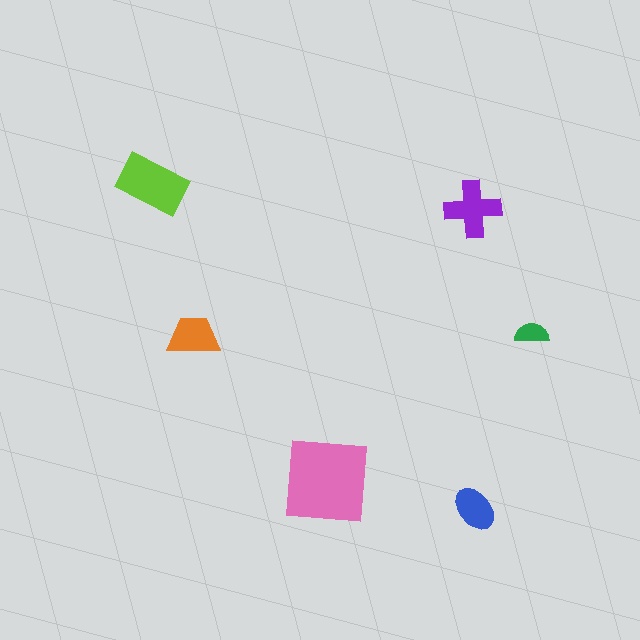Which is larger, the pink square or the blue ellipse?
The pink square.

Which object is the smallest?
The green semicircle.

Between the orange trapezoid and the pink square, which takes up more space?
The pink square.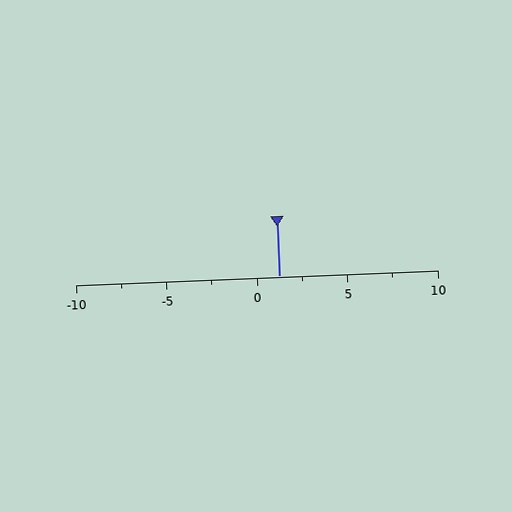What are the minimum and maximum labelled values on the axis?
The axis runs from -10 to 10.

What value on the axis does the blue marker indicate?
The marker indicates approximately 1.2.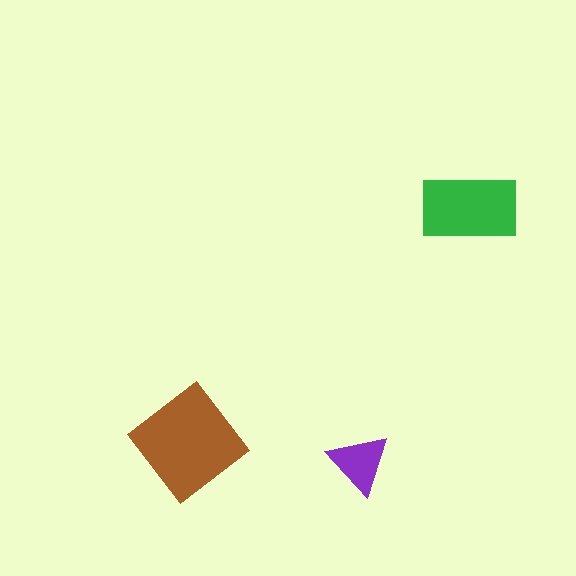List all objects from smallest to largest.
The purple triangle, the green rectangle, the brown diamond.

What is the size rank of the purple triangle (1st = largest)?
3rd.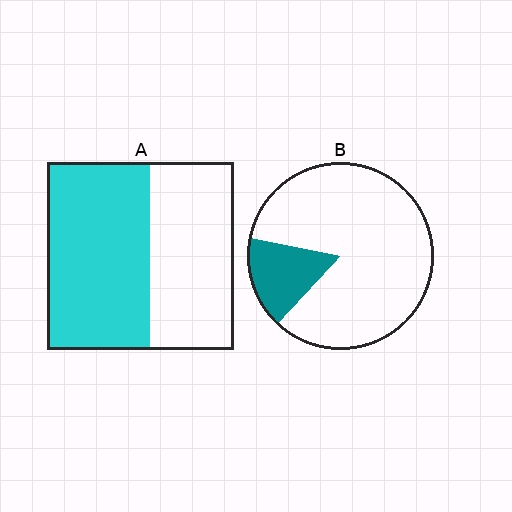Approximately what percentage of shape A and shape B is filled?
A is approximately 55% and B is approximately 15%.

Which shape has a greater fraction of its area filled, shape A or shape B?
Shape A.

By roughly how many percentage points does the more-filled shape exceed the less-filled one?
By roughly 40 percentage points (A over B).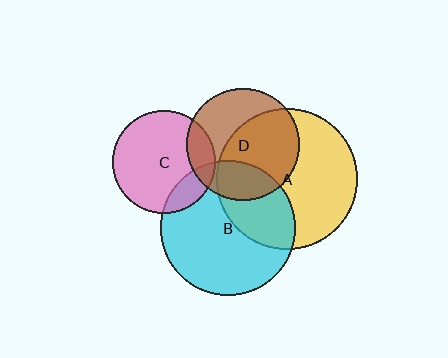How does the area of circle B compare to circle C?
Approximately 1.7 times.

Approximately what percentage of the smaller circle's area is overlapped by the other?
Approximately 15%.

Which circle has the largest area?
Circle A (yellow).